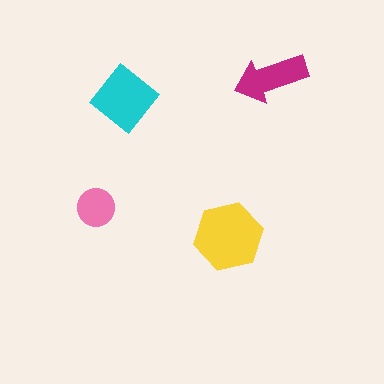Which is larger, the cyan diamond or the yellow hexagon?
The yellow hexagon.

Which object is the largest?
The yellow hexagon.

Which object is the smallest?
The pink circle.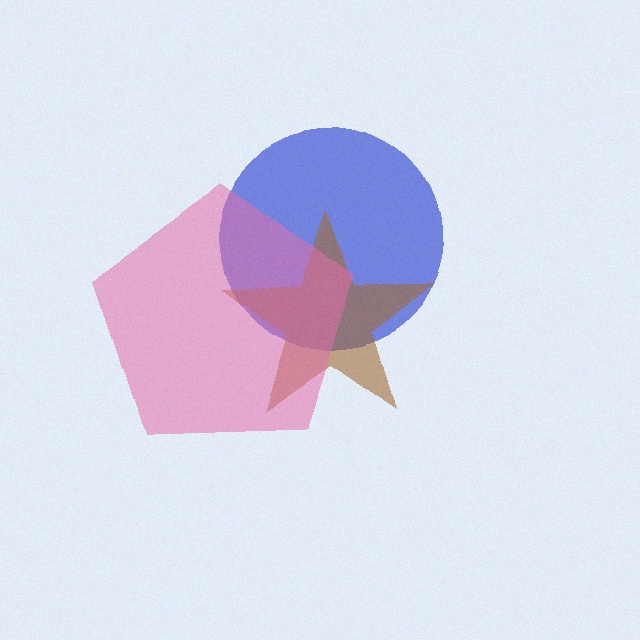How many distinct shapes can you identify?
There are 3 distinct shapes: a blue circle, a brown star, a pink pentagon.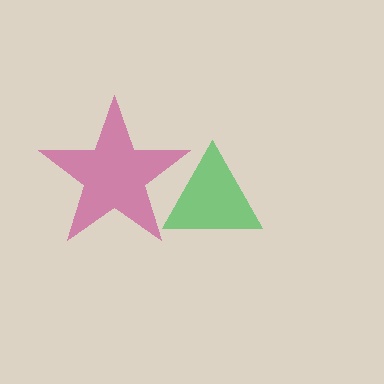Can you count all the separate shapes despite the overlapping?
Yes, there are 2 separate shapes.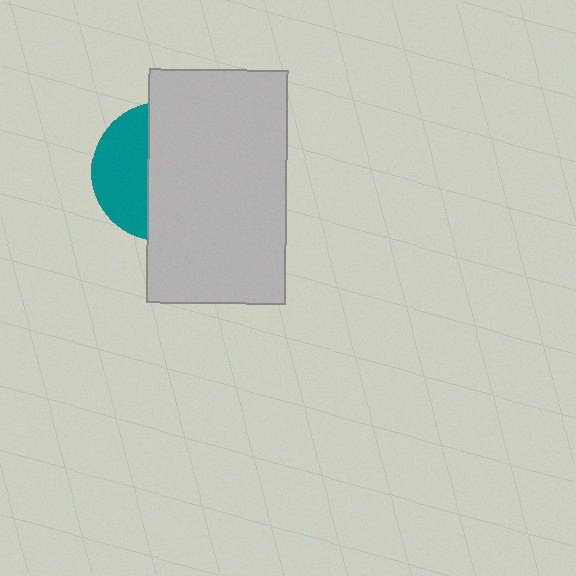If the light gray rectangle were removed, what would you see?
You would see the complete teal circle.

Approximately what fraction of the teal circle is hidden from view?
Roughly 63% of the teal circle is hidden behind the light gray rectangle.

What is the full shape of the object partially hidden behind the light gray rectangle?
The partially hidden object is a teal circle.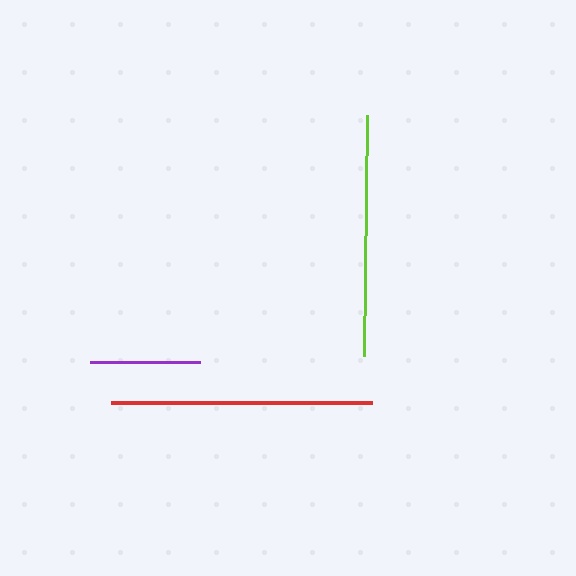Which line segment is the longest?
The red line is the longest at approximately 261 pixels.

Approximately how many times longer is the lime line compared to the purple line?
The lime line is approximately 2.2 times the length of the purple line.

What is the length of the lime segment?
The lime segment is approximately 241 pixels long.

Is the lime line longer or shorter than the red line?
The red line is longer than the lime line.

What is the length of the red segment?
The red segment is approximately 261 pixels long.